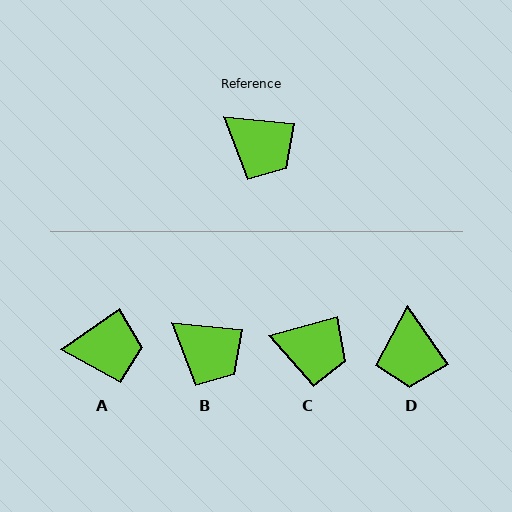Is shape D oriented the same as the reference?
No, it is off by about 49 degrees.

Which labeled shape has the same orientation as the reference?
B.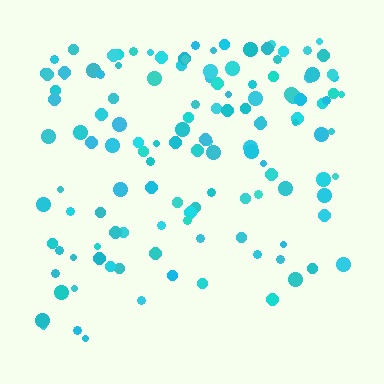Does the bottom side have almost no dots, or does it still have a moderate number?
Still a moderate number, just noticeably fewer than the top.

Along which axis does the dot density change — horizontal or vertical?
Vertical.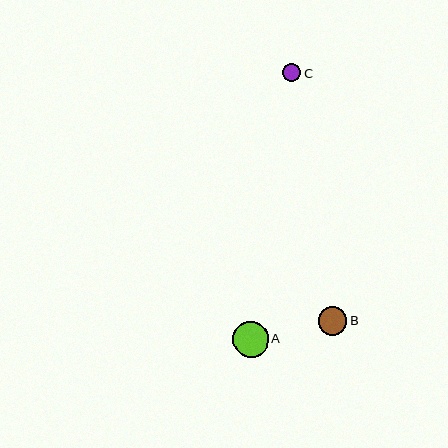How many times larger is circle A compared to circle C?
Circle A is approximately 1.9 times the size of circle C.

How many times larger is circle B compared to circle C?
Circle B is approximately 1.5 times the size of circle C.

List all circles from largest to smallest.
From largest to smallest: A, B, C.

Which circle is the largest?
Circle A is the largest with a size of approximately 36 pixels.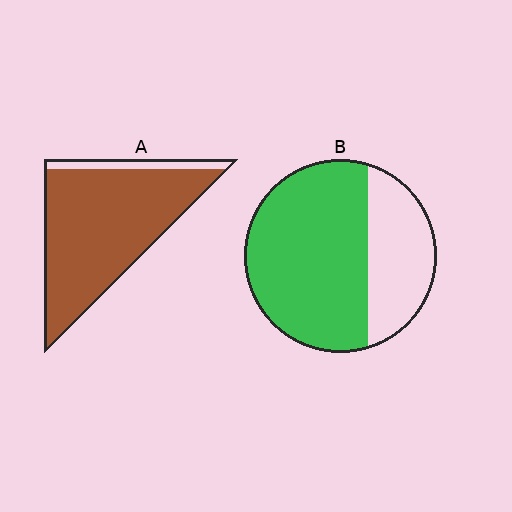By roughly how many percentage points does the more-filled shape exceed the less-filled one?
By roughly 20 percentage points (A over B).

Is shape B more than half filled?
Yes.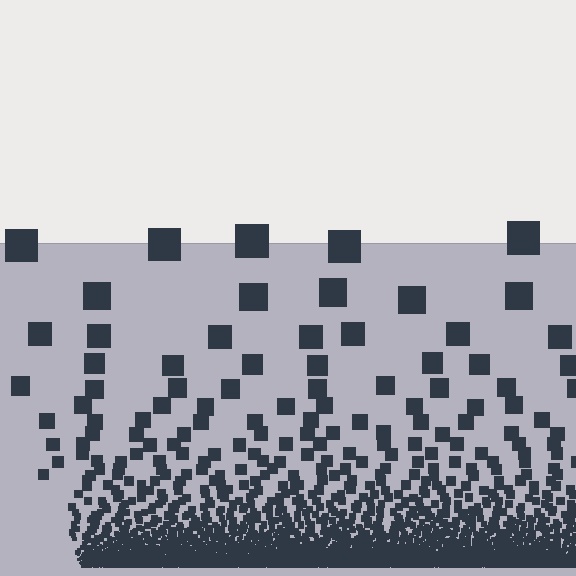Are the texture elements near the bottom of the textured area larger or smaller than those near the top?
Smaller. The gradient is inverted — elements near the bottom are smaller and denser.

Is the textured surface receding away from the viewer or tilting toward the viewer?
The surface appears to tilt toward the viewer. Texture elements get larger and sparser toward the top.